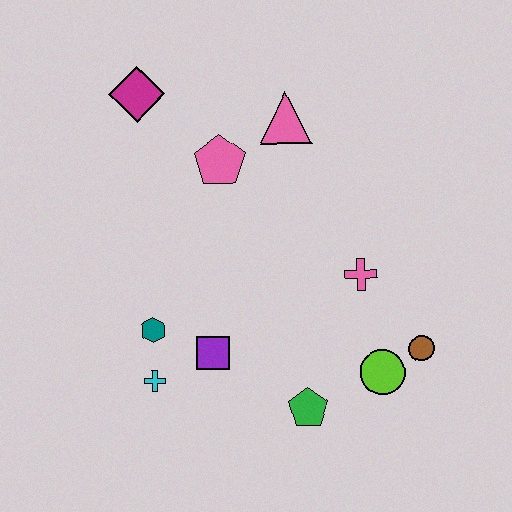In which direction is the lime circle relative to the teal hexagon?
The lime circle is to the right of the teal hexagon.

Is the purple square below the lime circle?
No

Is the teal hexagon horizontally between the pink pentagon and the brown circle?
No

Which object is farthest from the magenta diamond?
The brown circle is farthest from the magenta diamond.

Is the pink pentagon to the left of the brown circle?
Yes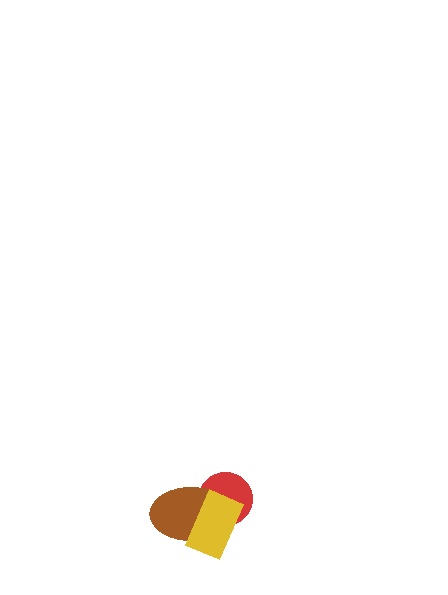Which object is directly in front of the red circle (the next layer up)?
The brown ellipse is directly in front of the red circle.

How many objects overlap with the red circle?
2 objects overlap with the red circle.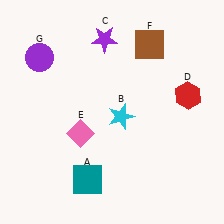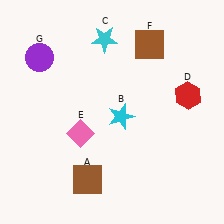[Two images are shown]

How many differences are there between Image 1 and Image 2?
There are 2 differences between the two images.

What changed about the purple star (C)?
In Image 1, C is purple. In Image 2, it changed to cyan.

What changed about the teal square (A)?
In Image 1, A is teal. In Image 2, it changed to brown.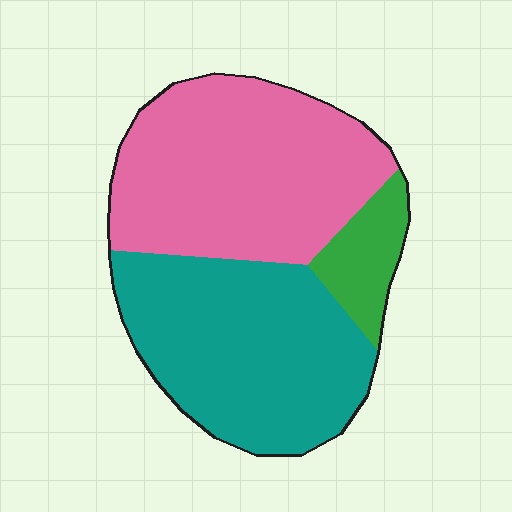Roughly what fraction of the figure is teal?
Teal takes up about two fifths (2/5) of the figure.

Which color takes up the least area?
Green, at roughly 10%.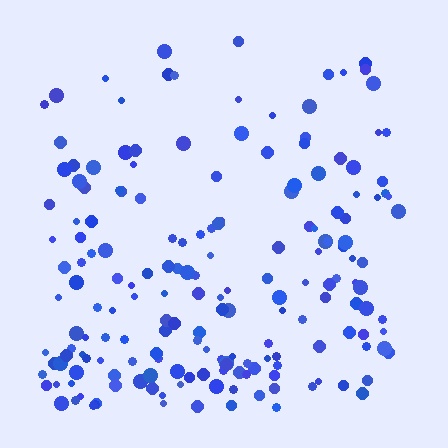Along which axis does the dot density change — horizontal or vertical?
Vertical.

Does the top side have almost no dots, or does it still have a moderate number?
Still a moderate number, just noticeably fewer than the bottom.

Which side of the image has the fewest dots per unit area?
The top.